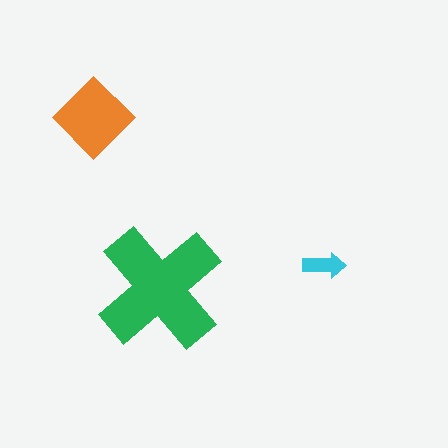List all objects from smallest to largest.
The cyan arrow, the orange diamond, the green cross.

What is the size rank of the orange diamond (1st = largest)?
2nd.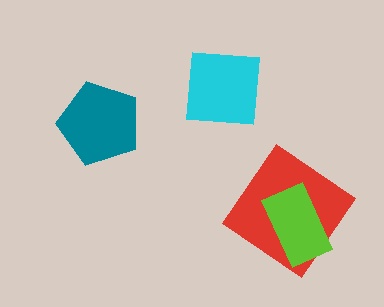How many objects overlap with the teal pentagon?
0 objects overlap with the teal pentagon.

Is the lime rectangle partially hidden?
No, no other shape covers it.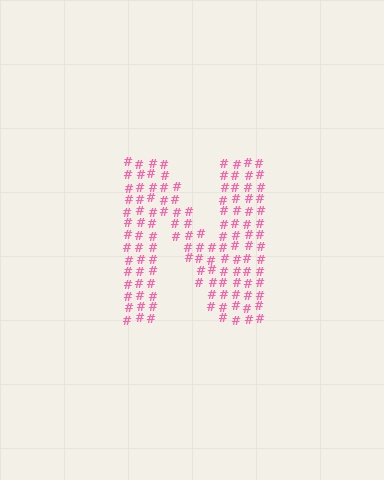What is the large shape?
The large shape is the letter N.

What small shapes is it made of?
It is made of small hash symbols.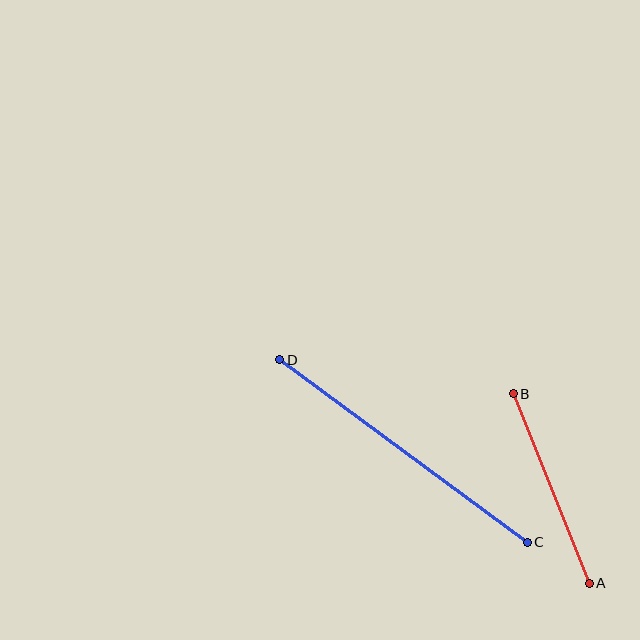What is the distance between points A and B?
The distance is approximately 204 pixels.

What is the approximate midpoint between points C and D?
The midpoint is at approximately (404, 451) pixels.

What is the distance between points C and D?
The distance is approximately 307 pixels.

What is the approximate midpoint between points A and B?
The midpoint is at approximately (551, 488) pixels.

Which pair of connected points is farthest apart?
Points C and D are farthest apart.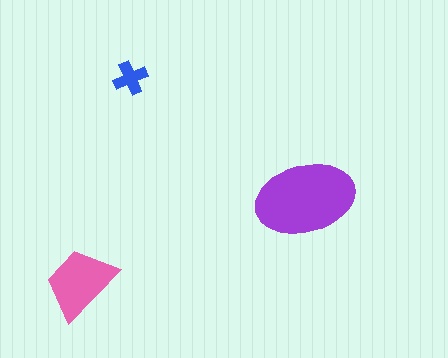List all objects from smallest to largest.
The blue cross, the pink trapezoid, the purple ellipse.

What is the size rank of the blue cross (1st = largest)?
3rd.